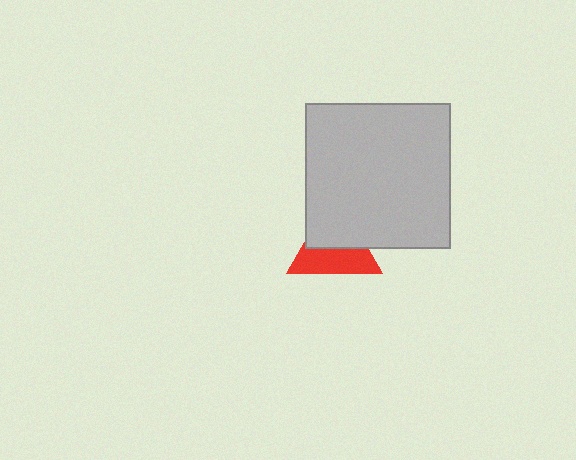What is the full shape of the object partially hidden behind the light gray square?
The partially hidden object is a red triangle.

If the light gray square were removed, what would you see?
You would see the complete red triangle.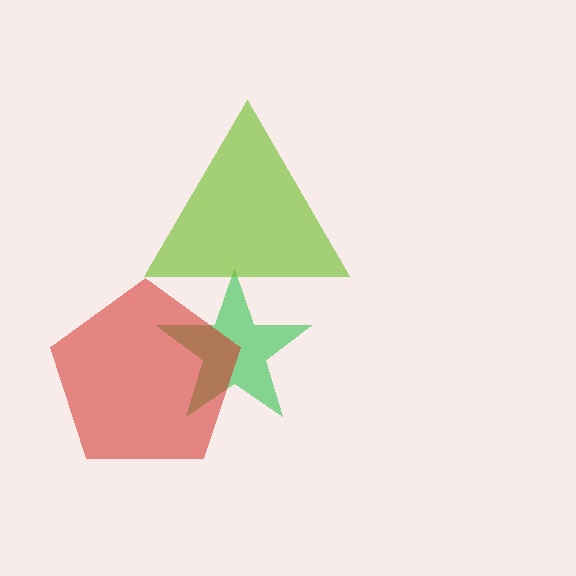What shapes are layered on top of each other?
The layered shapes are: a green star, a lime triangle, a red pentagon.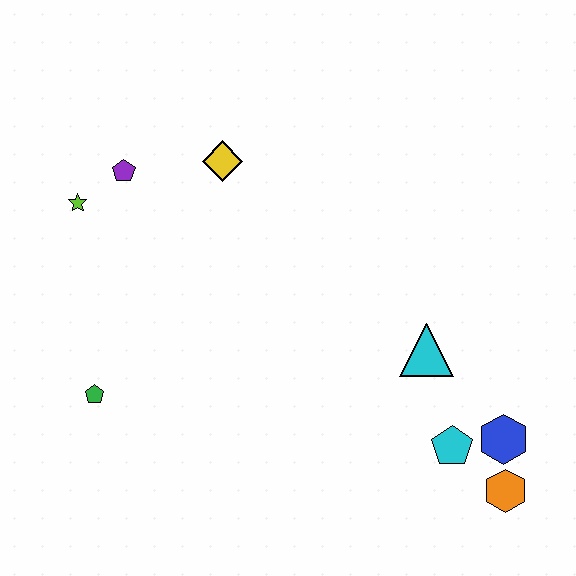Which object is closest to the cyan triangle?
The cyan pentagon is closest to the cyan triangle.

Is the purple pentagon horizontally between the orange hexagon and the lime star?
Yes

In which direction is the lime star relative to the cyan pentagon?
The lime star is to the left of the cyan pentagon.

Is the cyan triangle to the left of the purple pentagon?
No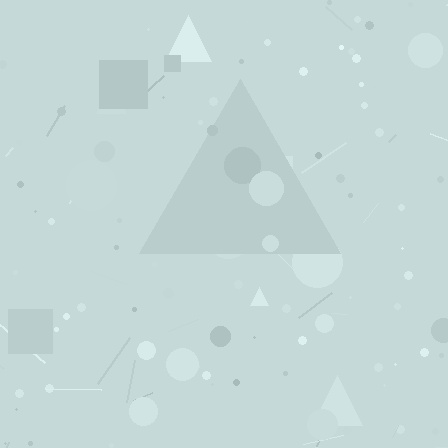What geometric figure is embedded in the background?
A triangle is embedded in the background.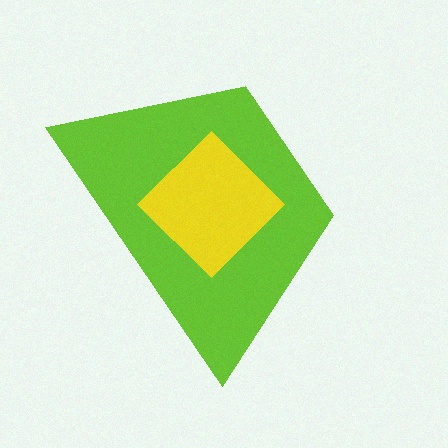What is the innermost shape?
The yellow diamond.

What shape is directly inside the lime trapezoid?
The yellow diamond.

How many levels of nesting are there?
2.